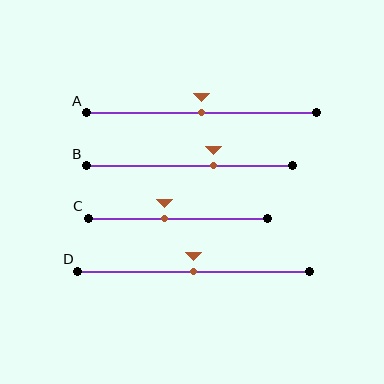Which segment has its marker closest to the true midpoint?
Segment A has its marker closest to the true midpoint.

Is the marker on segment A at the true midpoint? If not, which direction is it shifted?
Yes, the marker on segment A is at the true midpoint.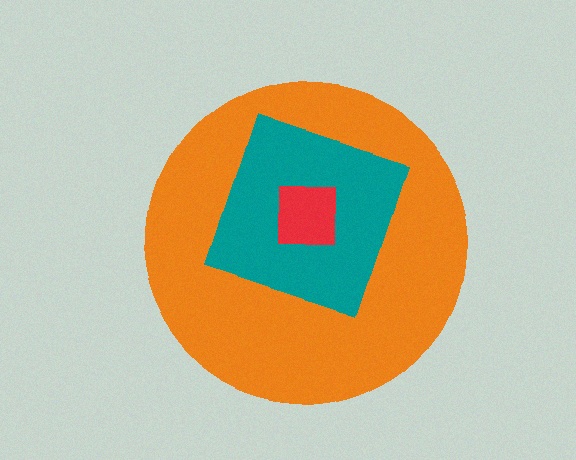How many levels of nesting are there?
3.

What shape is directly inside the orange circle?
The teal diamond.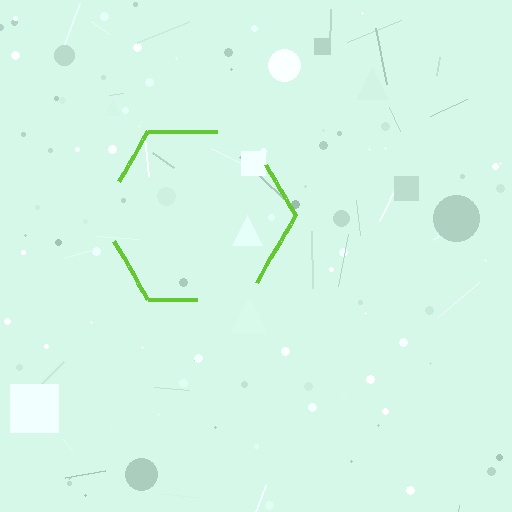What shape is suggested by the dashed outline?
The dashed outline suggests a hexagon.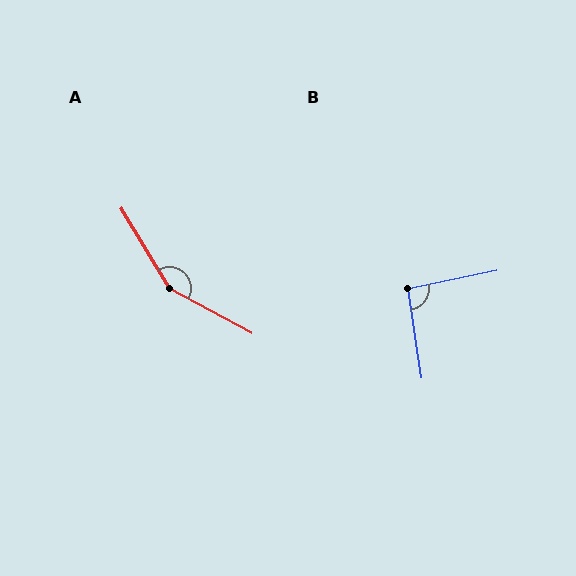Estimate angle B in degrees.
Approximately 93 degrees.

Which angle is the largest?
A, at approximately 149 degrees.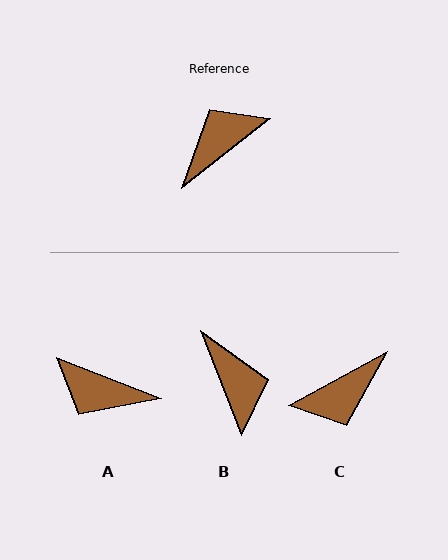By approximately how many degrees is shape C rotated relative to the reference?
Approximately 170 degrees counter-clockwise.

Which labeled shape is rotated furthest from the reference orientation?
C, about 170 degrees away.